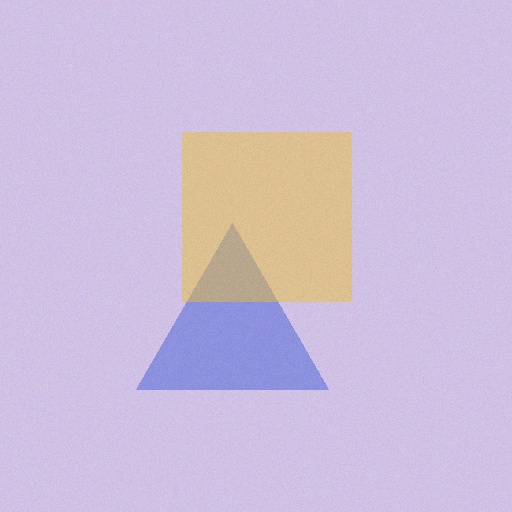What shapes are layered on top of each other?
The layered shapes are: a blue triangle, a yellow square.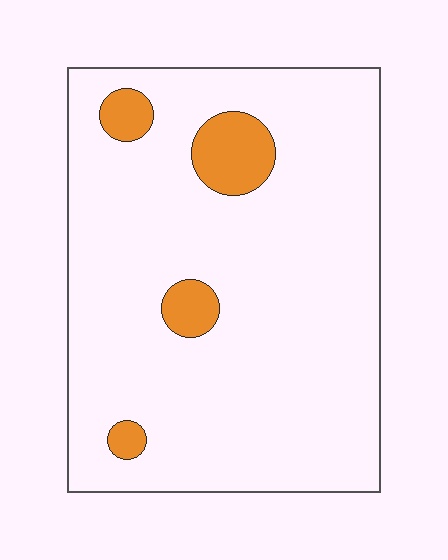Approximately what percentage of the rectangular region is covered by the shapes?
Approximately 10%.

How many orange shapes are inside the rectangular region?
4.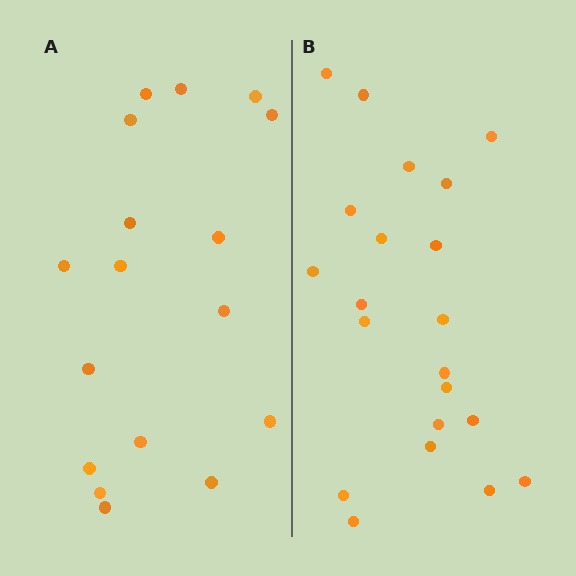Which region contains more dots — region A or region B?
Region B (the right region) has more dots.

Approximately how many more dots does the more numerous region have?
Region B has about 4 more dots than region A.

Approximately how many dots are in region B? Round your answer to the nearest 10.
About 20 dots. (The exact count is 21, which rounds to 20.)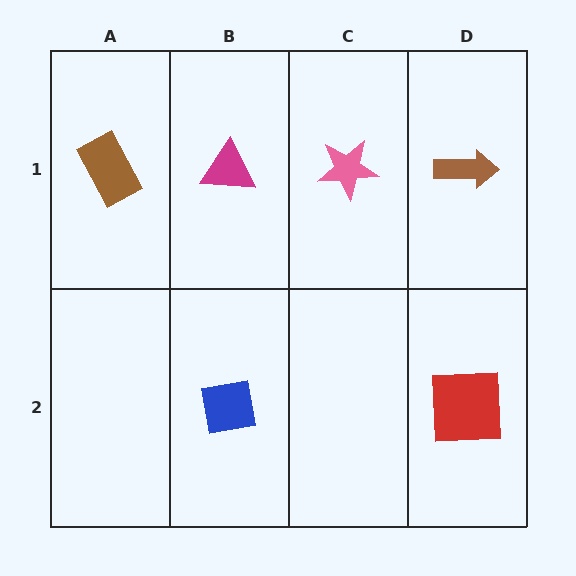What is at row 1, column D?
A brown arrow.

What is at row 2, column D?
A red square.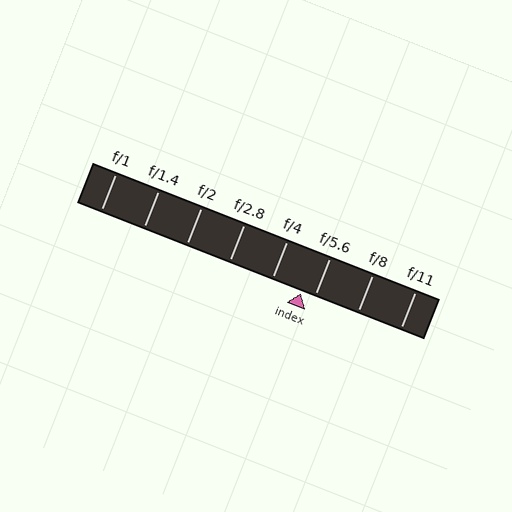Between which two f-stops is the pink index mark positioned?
The index mark is between f/4 and f/5.6.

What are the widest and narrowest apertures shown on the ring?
The widest aperture shown is f/1 and the narrowest is f/11.